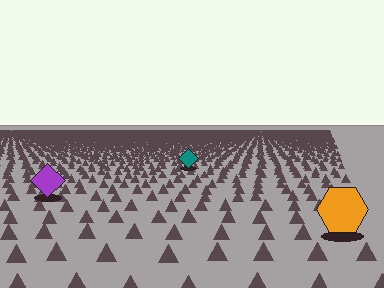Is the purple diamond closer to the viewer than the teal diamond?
Yes. The purple diamond is closer — you can tell from the texture gradient: the ground texture is coarser near it.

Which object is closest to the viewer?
The orange hexagon is closest. The texture marks near it are larger and more spread out.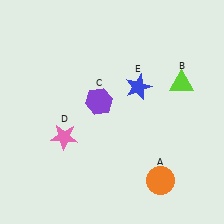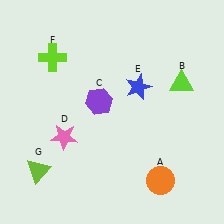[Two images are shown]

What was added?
A lime cross (F), a lime triangle (G) were added in Image 2.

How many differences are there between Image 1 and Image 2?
There are 2 differences between the two images.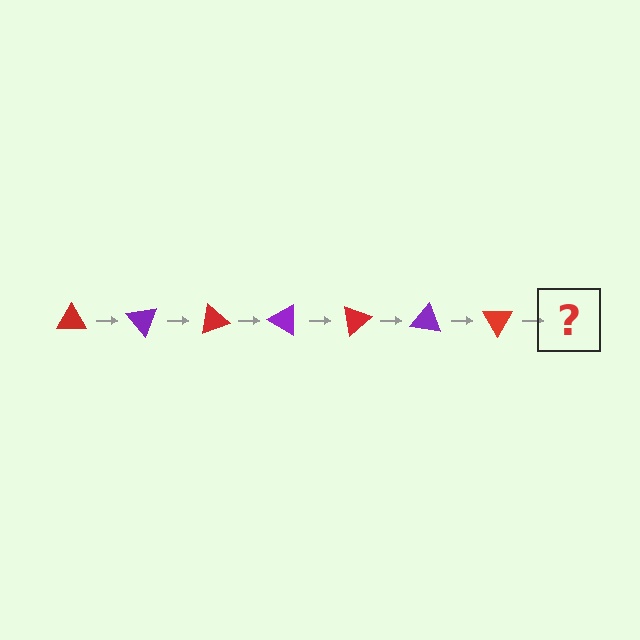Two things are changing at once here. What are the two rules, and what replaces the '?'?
The two rules are that it rotates 50 degrees each step and the color cycles through red and purple. The '?' should be a purple triangle, rotated 350 degrees from the start.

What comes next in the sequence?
The next element should be a purple triangle, rotated 350 degrees from the start.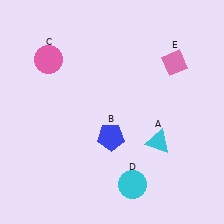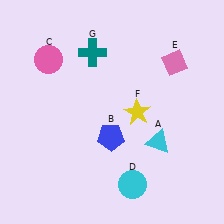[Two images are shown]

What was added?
A yellow star (F), a teal cross (G) were added in Image 2.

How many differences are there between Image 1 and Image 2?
There are 2 differences between the two images.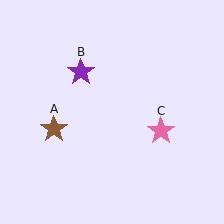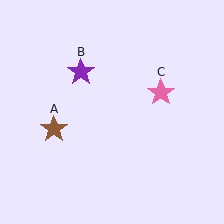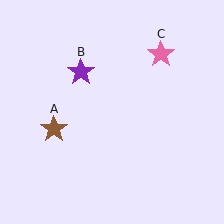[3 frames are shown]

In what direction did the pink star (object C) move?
The pink star (object C) moved up.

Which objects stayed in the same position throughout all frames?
Brown star (object A) and purple star (object B) remained stationary.